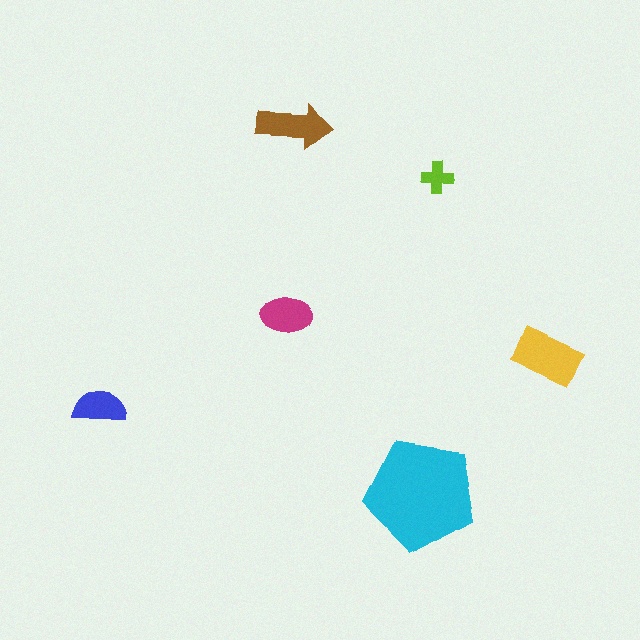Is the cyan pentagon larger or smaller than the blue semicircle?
Larger.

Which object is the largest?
The cyan pentagon.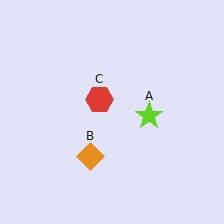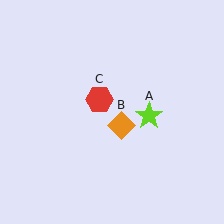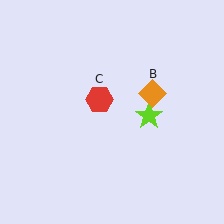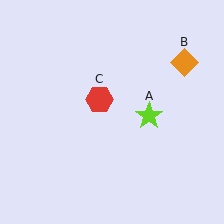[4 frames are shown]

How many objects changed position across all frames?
1 object changed position: orange diamond (object B).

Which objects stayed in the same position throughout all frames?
Lime star (object A) and red hexagon (object C) remained stationary.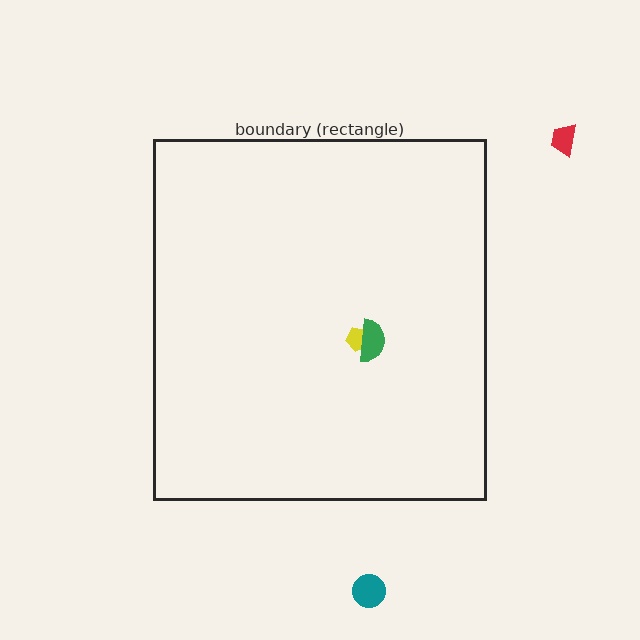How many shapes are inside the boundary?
2 inside, 2 outside.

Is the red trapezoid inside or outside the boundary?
Outside.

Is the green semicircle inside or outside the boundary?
Inside.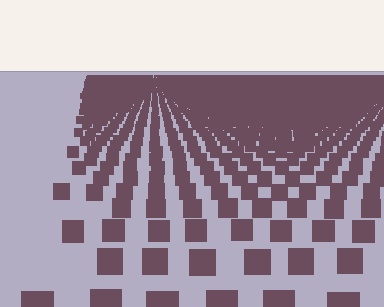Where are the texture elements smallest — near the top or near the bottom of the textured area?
Near the top.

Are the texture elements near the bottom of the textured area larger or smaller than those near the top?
Larger. Near the bottom, elements are closer to the viewer and appear at a bigger on-screen size.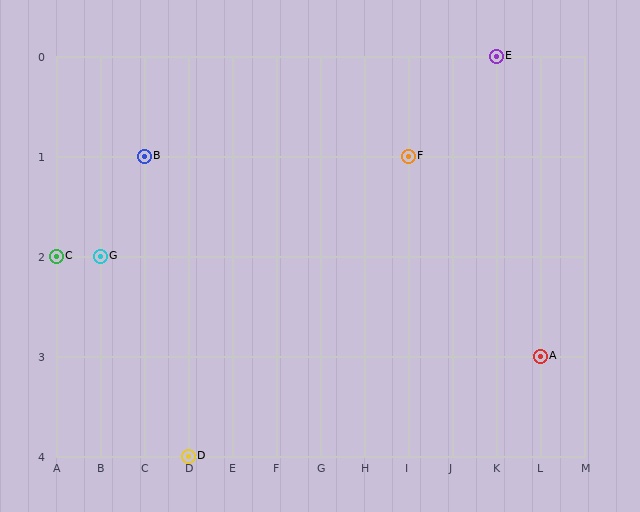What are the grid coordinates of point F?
Point F is at grid coordinates (I, 1).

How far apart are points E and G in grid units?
Points E and G are 9 columns and 2 rows apart (about 9.2 grid units diagonally).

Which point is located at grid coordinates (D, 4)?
Point D is at (D, 4).